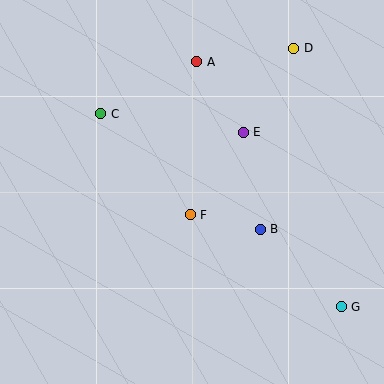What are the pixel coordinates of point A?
Point A is at (197, 62).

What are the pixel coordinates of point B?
Point B is at (260, 229).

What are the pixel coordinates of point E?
Point E is at (243, 132).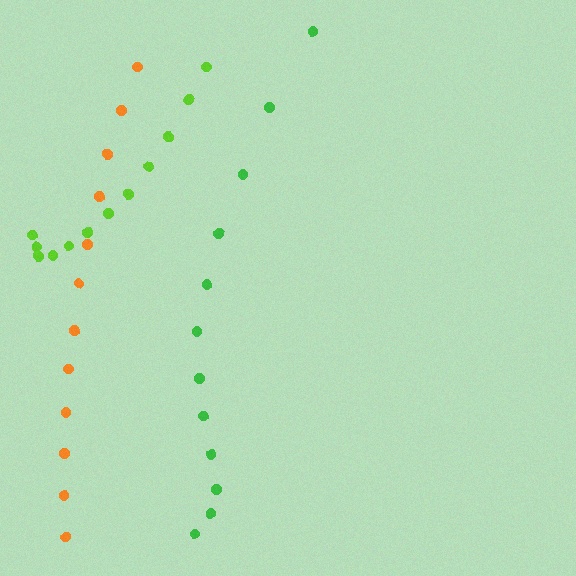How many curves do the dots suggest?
There are 3 distinct paths.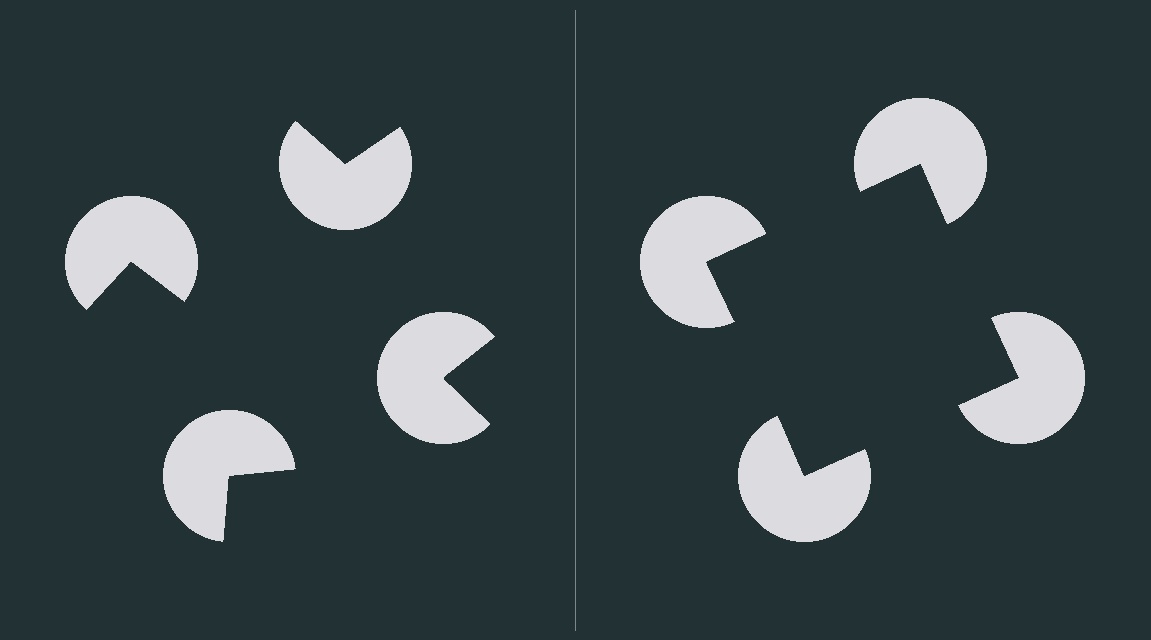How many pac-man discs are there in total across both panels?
8 — 4 on each side.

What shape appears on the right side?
An illusory square.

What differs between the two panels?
The pac-man discs are positioned identically on both sides; only the wedge orientations differ. On the right they align to a square; on the left they are misaligned.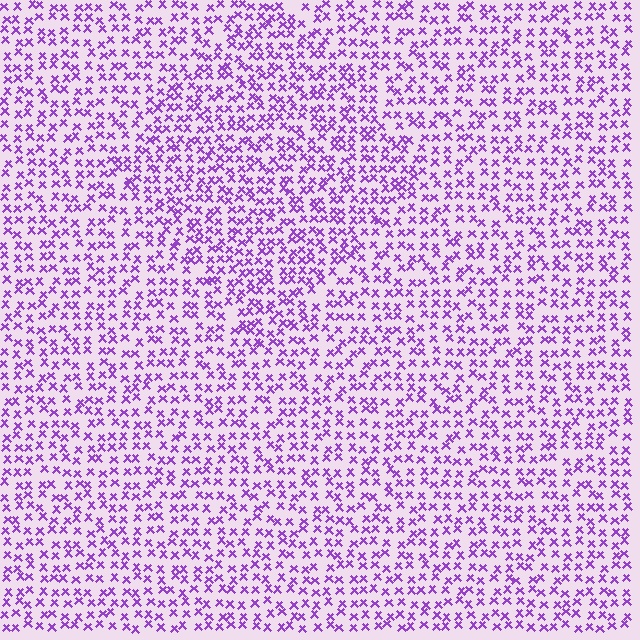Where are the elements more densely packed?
The elements are more densely packed inside the diamond boundary.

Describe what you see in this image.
The image contains small purple elements arranged at two different densities. A diamond-shaped region is visible where the elements are more densely packed than the surrounding area.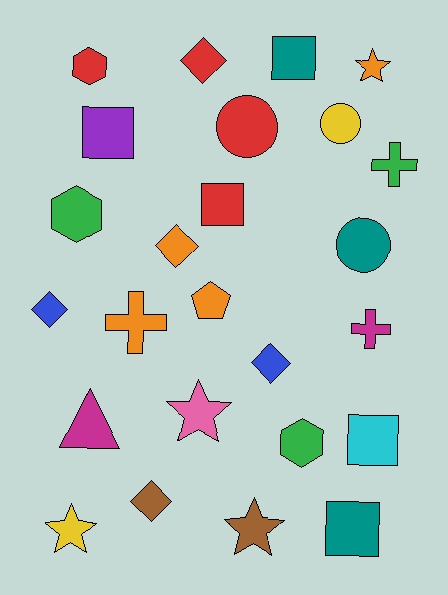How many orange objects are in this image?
There are 4 orange objects.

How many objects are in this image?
There are 25 objects.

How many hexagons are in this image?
There are 3 hexagons.